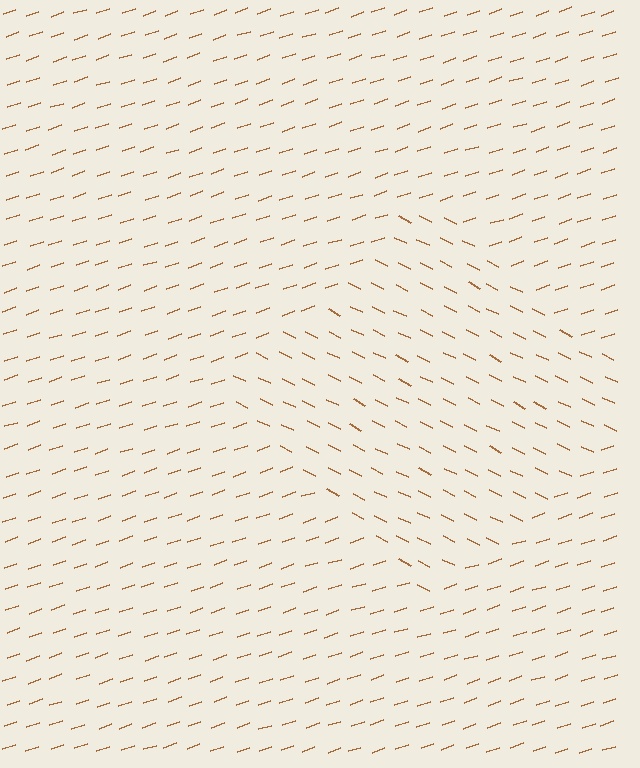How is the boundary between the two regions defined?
The boundary is defined purely by a change in line orientation (approximately 45 degrees difference). All lines are the same color and thickness.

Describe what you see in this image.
The image is filled with small brown line segments. A diamond region in the image has lines oriented differently from the surrounding lines, creating a visible texture boundary.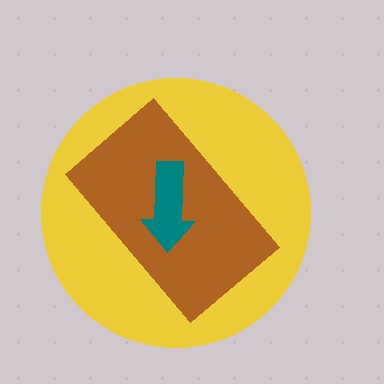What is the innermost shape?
The teal arrow.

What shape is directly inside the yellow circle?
The brown rectangle.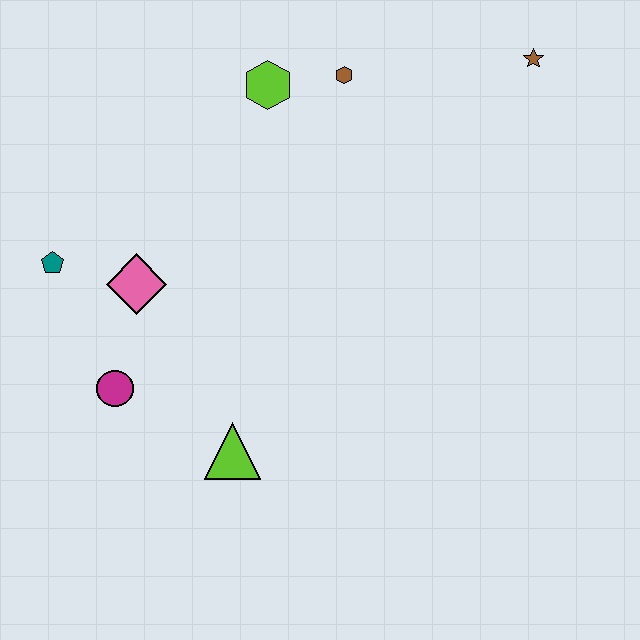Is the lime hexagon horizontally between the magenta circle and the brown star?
Yes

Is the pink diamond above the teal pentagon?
No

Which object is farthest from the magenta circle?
The brown star is farthest from the magenta circle.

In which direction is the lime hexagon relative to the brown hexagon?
The lime hexagon is to the left of the brown hexagon.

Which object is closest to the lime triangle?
The magenta circle is closest to the lime triangle.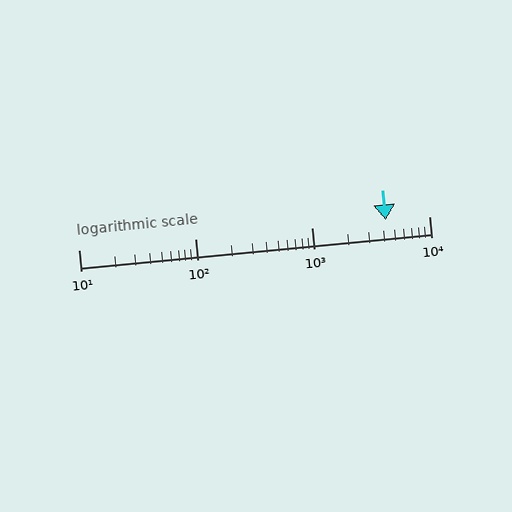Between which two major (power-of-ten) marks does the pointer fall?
The pointer is between 1000 and 10000.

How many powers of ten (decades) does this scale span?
The scale spans 3 decades, from 10 to 10000.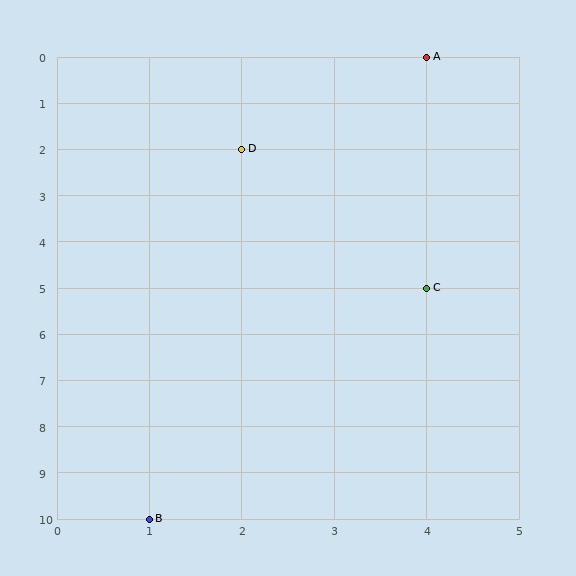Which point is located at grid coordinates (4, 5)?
Point C is at (4, 5).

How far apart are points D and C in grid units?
Points D and C are 2 columns and 3 rows apart (about 3.6 grid units diagonally).